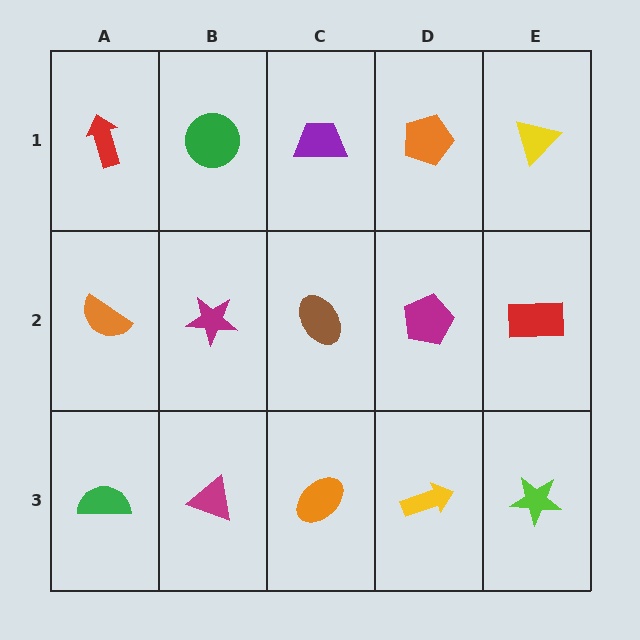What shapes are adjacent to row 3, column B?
A magenta star (row 2, column B), a green semicircle (row 3, column A), an orange ellipse (row 3, column C).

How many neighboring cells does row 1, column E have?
2.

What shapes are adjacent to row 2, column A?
A red arrow (row 1, column A), a green semicircle (row 3, column A), a magenta star (row 2, column B).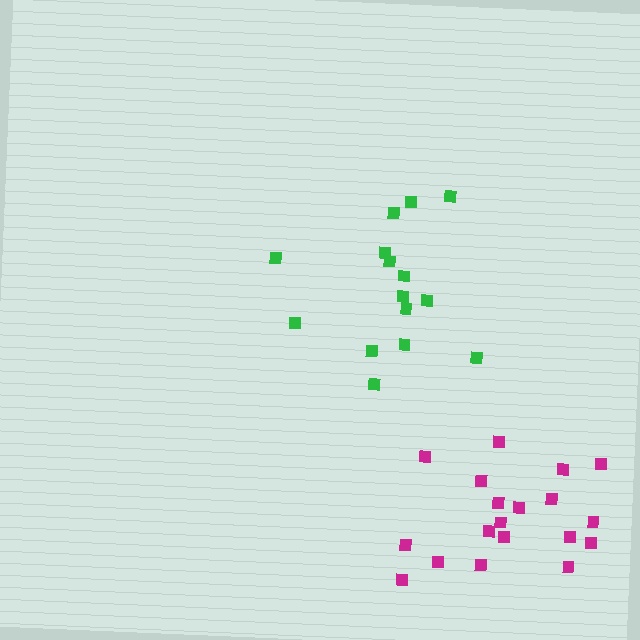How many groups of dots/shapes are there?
There are 2 groups.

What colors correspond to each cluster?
The clusters are colored: green, magenta.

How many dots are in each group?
Group 1: 15 dots, Group 2: 19 dots (34 total).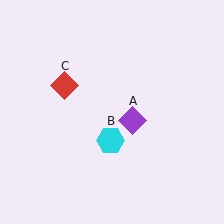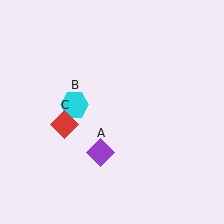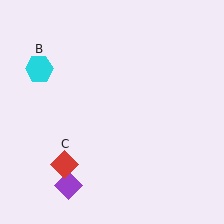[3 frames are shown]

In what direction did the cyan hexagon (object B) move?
The cyan hexagon (object B) moved up and to the left.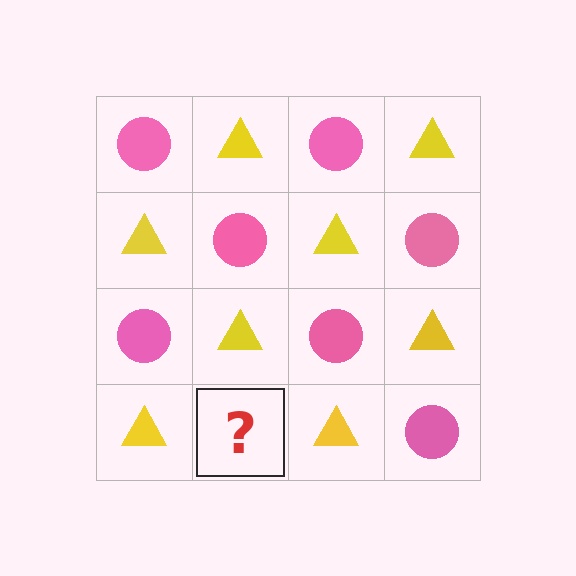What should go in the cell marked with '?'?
The missing cell should contain a pink circle.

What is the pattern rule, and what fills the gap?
The rule is that it alternates pink circle and yellow triangle in a checkerboard pattern. The gap should be filled with a pink circle.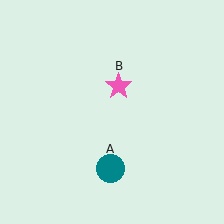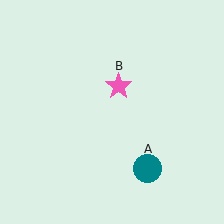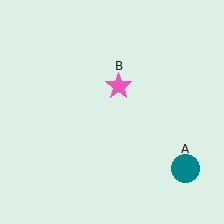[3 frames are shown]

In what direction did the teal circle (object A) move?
The teal circle (object A) moved right.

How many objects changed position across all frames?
1 object changed position: teal circle (object A).